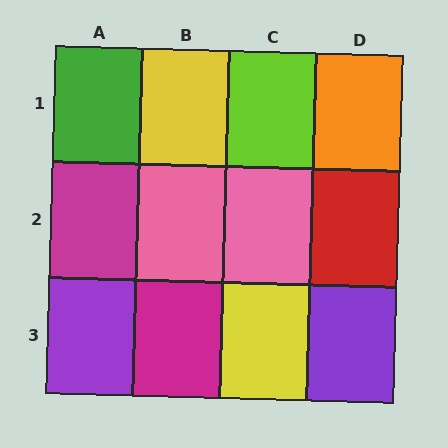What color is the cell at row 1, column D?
Orange.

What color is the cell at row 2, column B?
Pink.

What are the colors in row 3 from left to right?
Purple, magenta, yellow, purple.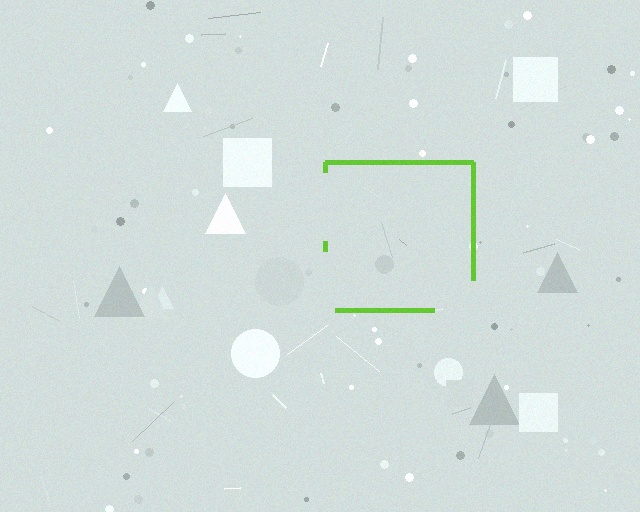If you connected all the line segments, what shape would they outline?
They would outline a square.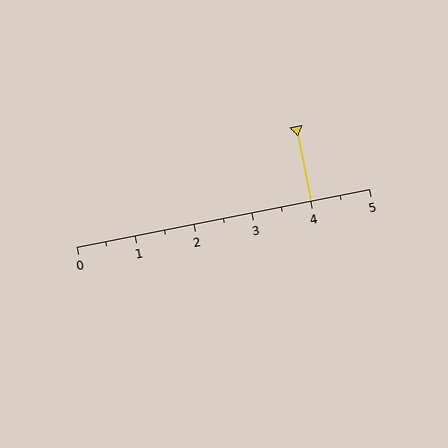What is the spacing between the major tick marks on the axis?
The major ticks are spaced 1 apart.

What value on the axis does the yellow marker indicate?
The marker indicates approximately 4.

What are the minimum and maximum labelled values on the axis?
The axis runs from 0 to 5.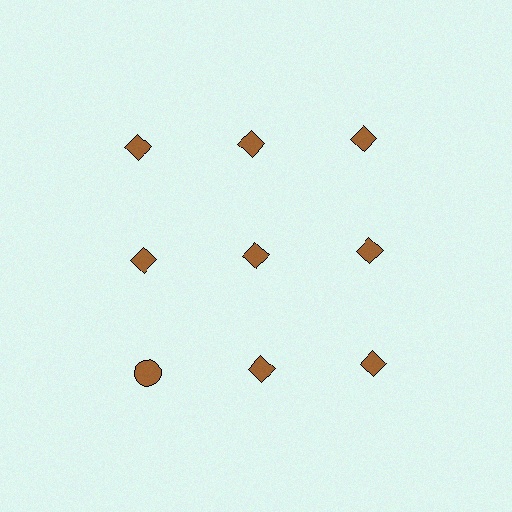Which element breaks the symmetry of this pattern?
The brown circle in the third row, leftmost column breaks the symmetry. All other shapes are brown diamonds.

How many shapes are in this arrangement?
There are 9 shapes arranged in a grid pattern.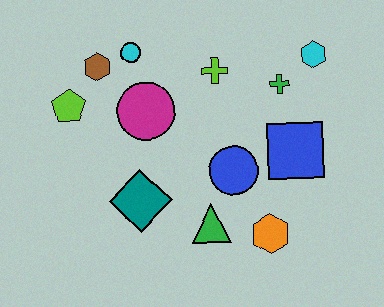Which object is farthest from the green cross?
The lime pentagon is farthest from the green cross.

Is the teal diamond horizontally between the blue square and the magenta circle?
No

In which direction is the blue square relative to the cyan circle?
The blue square is to the right of the cyan circle.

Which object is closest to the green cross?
The cyan hexagon is closest to the green cross.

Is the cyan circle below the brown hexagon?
No